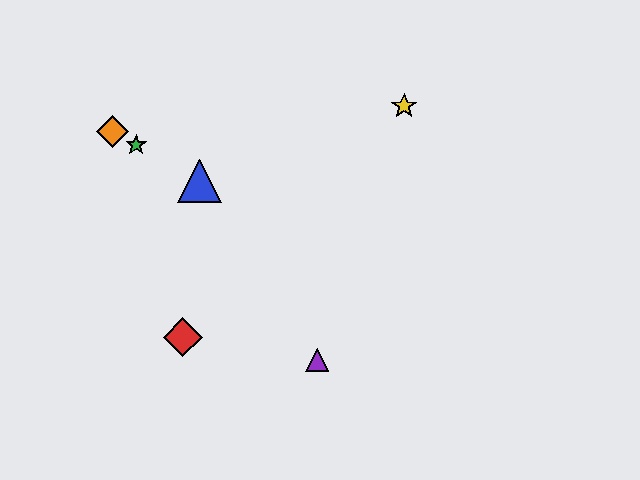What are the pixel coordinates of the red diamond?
The red diamond is at (183, 337).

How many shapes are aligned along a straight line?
3 shapes (the blue triangle, the green star, the orange diamond) are aligned along a straight line.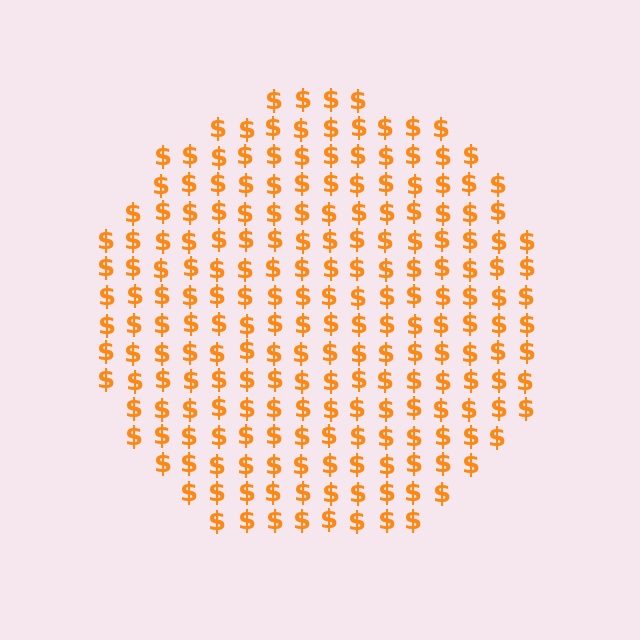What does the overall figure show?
The overall figure shows a circle.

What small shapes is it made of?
It is made of small dollar signs.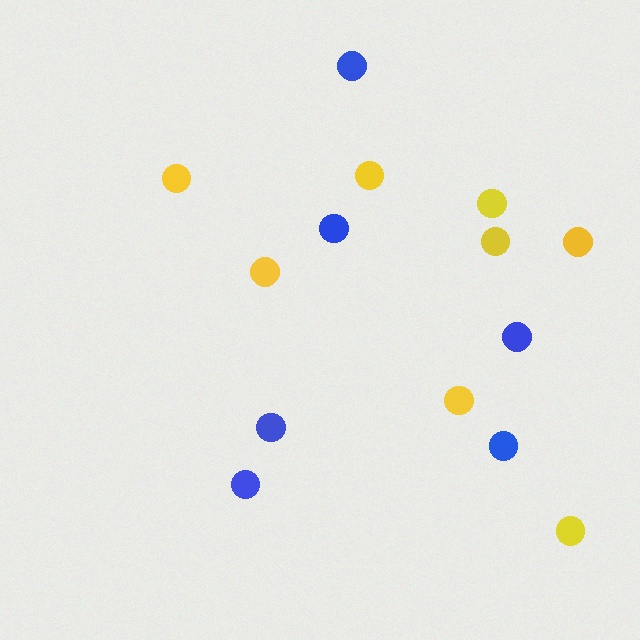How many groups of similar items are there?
There are 2 groups: one group of blue circles (6) and one group of yellow circles (8).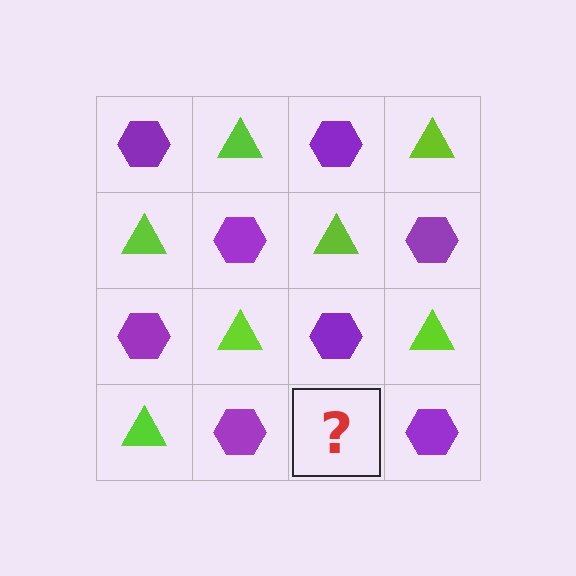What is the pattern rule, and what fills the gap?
The rule is that it alternates purple hexagon and lime triangle in a checkerboard pattern. The gap should be filled with a lime triangle.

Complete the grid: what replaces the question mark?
The question mark should be replaced with a lime triangle.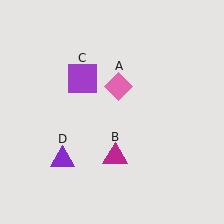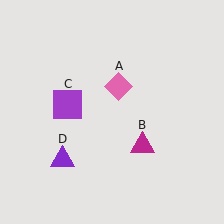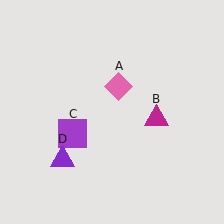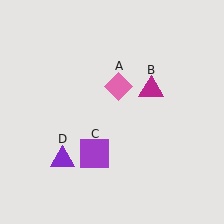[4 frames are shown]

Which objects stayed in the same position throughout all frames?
Pink diamond (object A) and purple triangle (object D) remained stationary.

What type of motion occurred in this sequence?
The magenta triangle (object B), purple square (object C) rotated counterclockwise around the center of the scene.